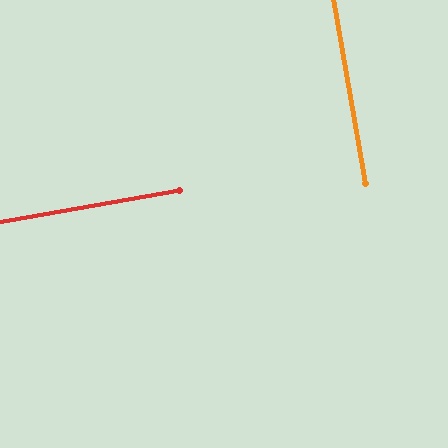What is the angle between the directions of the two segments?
Approximately 90 degrees.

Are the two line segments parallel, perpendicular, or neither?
Perpendicular — they meet at approximately 90°.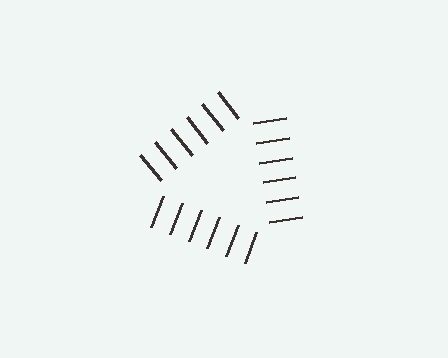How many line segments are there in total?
18 — 6 along each of the 3 edges.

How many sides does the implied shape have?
3 sides — the line-ends trace a triangle.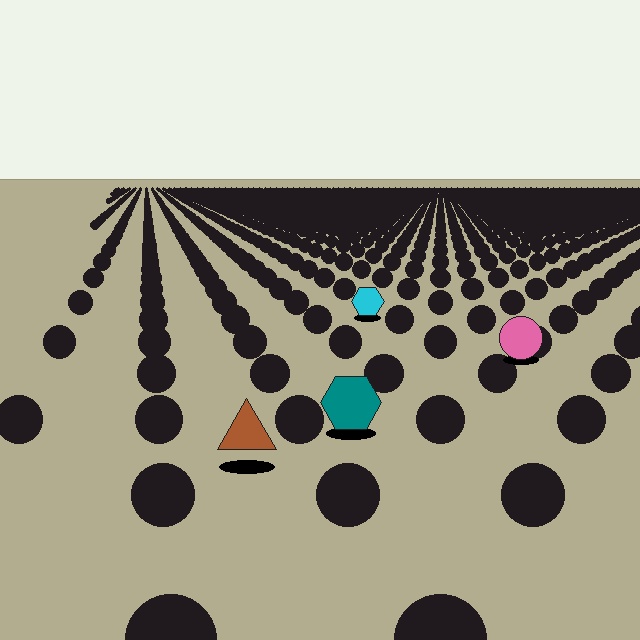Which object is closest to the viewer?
The brown triangle is closest. The texture marks near it are larger and more spread out.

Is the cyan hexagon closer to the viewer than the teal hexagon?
No. The teal hexagon is closer — you can tell from the texture gradient: the ground texture is coarser near it.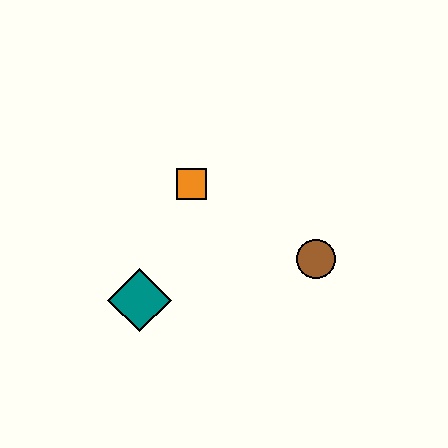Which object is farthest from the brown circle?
The teal diamond is farthest from the brown circle.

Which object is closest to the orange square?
The teal diamond is closest to the orange square.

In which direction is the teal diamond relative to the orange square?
The teal diamond is below the orange square.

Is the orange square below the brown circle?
No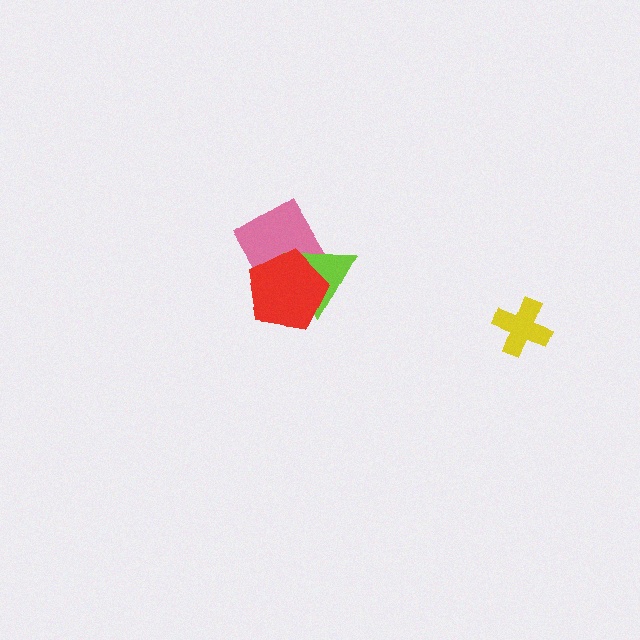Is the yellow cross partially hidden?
No, no other shape covers it.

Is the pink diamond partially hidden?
Yes, it is partially covered by another shape.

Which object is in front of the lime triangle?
The red pentagon is in front of the lime triangle.